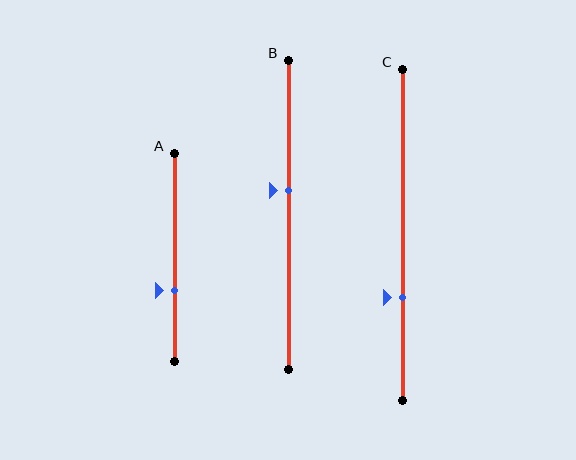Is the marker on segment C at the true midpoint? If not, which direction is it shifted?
No, the marker on segment C is shifted downward by about 19% of the segment length.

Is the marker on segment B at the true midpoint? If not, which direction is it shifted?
No, the marker on segment B is shifted upward by about 8% of the segment length.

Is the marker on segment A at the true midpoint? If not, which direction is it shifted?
No, the marker on segment A is shifted downward by about 16% of the segment length.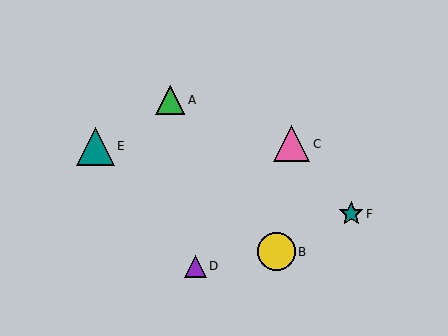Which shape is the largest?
The teal triangle (labeled E) is the largest.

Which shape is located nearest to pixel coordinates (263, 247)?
The yellow circle (labeled B) at (276, 252) is nearest to that location.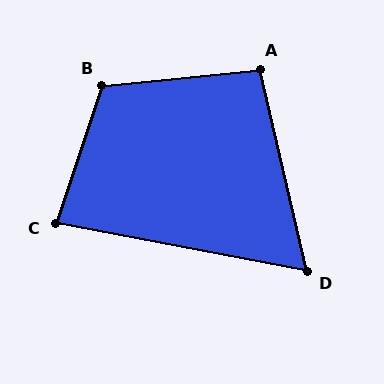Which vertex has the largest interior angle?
B, at approximately 114 degrees.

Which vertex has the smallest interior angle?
D, at approximately 66 degrees.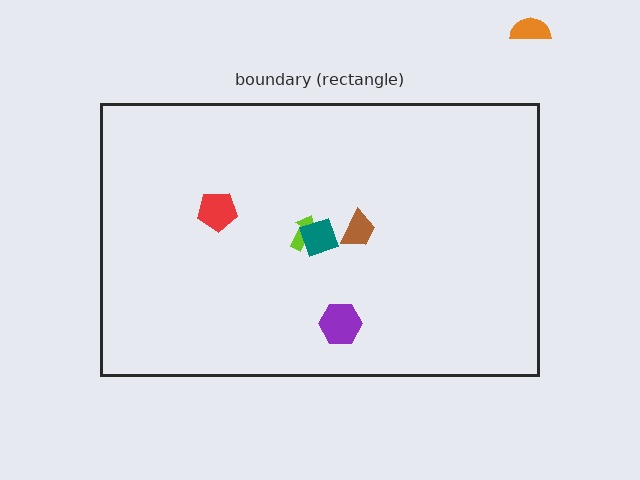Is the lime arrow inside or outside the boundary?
Inside.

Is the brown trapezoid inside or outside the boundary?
Inside.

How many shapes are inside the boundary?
5 inside, 1 outside.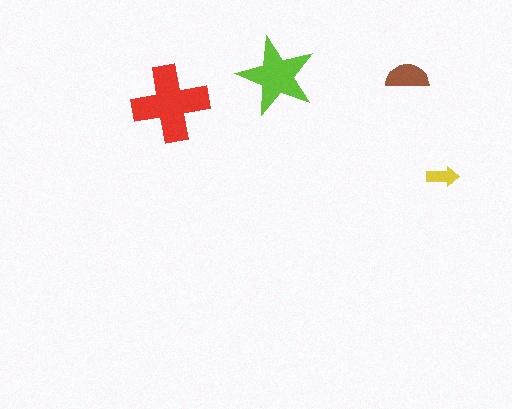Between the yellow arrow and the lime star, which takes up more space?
The lime star.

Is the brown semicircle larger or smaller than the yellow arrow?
Larger.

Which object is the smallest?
The yellow arrow.